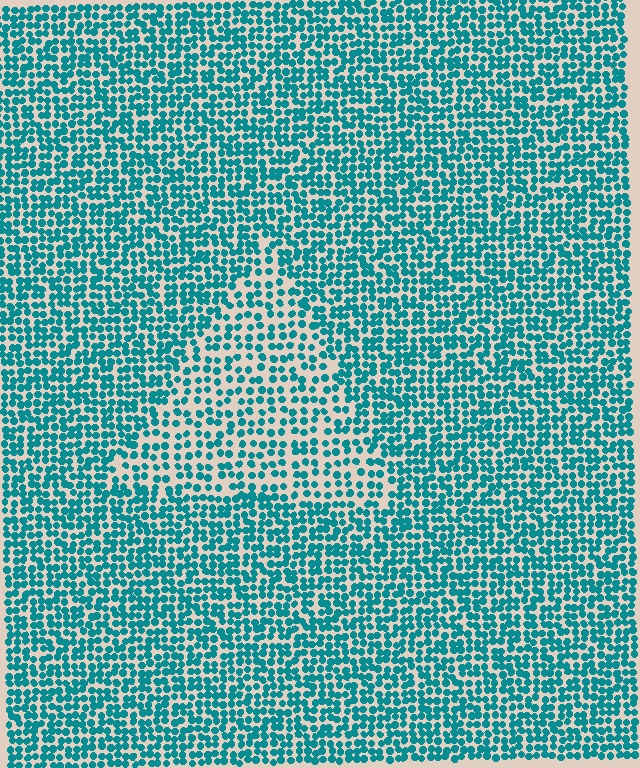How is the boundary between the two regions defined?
The boundary is defined by a change in element density (approximately 1.7x ratio). All elements are the same color, size, and shape.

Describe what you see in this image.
The image contains small teal elements arranged at two different densities. A triangle-shaped region is visible where the elements are less densely packed than the surrounding area.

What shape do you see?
I see a triangle.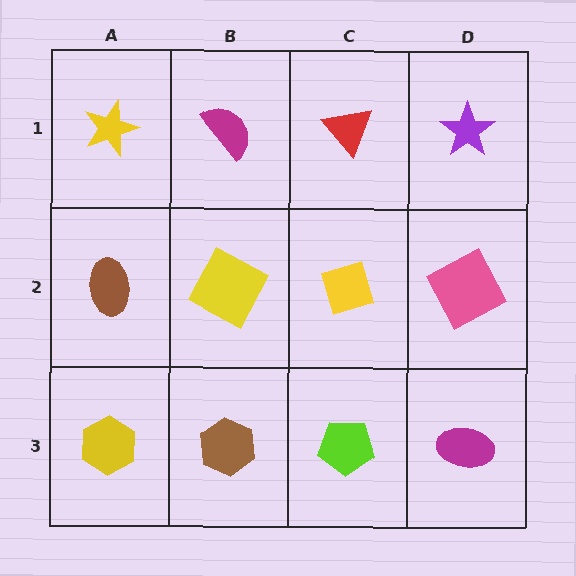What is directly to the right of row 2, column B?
A yellow diamond.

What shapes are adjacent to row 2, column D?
A purple star (row 1, column D), a magenta ellipse (row 3, column D), a yellow diamond (row 2, column C).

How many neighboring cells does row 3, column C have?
3.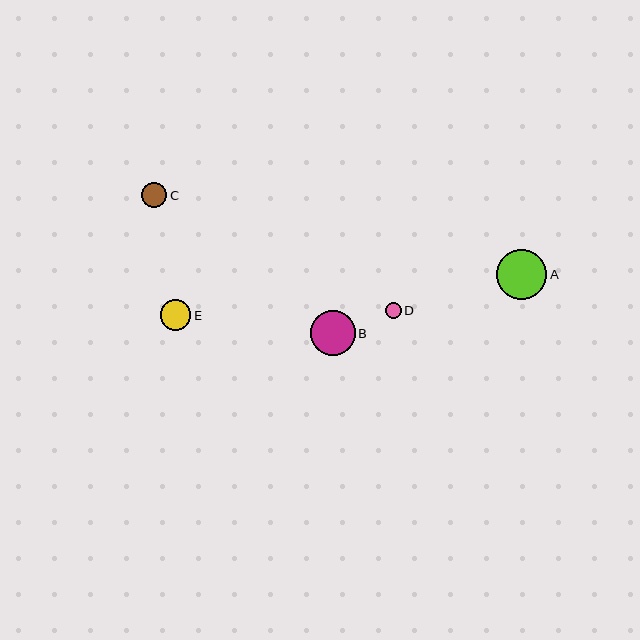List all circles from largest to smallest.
From largest to smallest: A, B, E, C, D.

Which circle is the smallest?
Circle D is the smallest with a size of approximately 16 pixels.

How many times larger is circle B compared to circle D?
Circle B is approximately 2.8 times the size of circle D.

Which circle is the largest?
Circle A is the largest with a size of approximately 51 pixels.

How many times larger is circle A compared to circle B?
Circle A is approximately 1.1 times the size of circle B.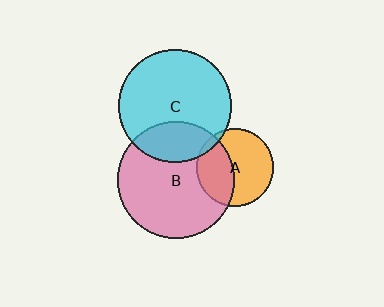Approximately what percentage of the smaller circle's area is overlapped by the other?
Approximately 25%.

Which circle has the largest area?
Circle B (pink).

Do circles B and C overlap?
Yes.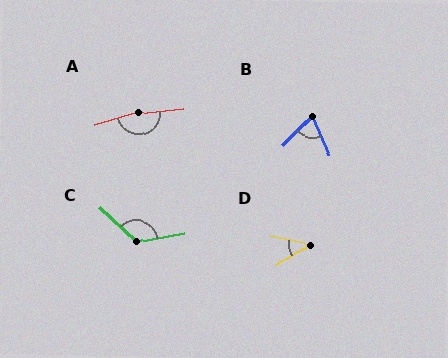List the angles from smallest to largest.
D (44°), B (69°), C (126°), A (170°).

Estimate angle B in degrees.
Approximately 69 degrees.